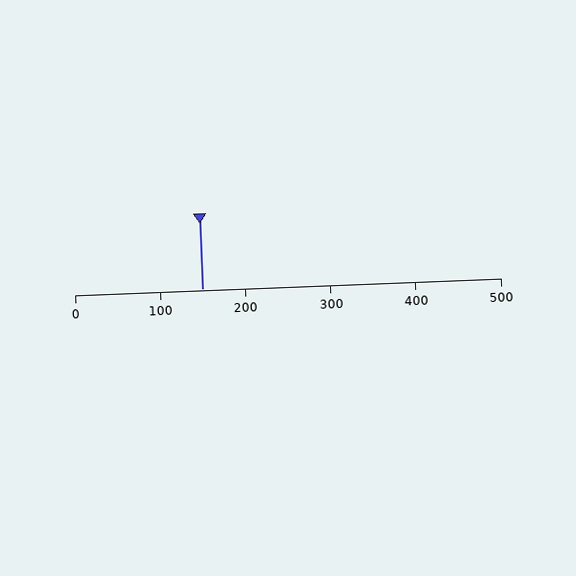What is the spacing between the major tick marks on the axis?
The major ticks are spaced 100 apart.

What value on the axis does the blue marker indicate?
The marker indicates approximately 150.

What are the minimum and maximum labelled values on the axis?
The axis runs from 0 to 500.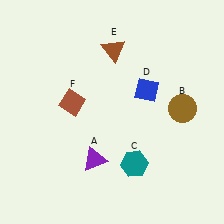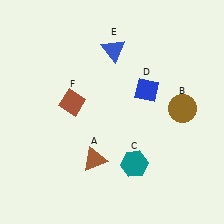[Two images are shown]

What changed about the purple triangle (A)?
In Image 1, A is purple. In Image 2, it changed to brown.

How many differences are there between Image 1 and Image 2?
There are 2 differences between the two images.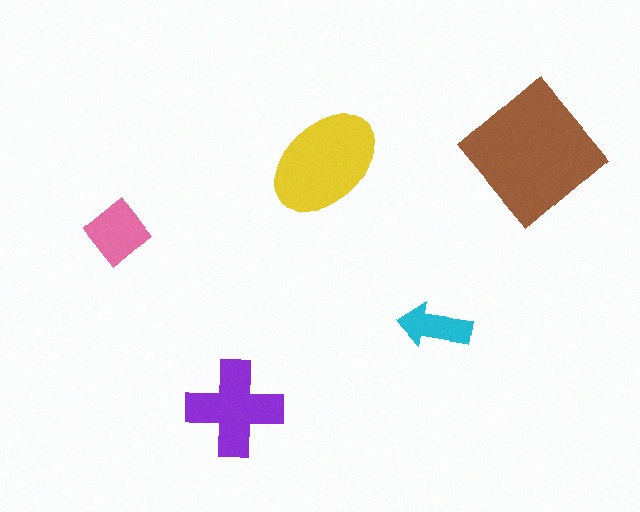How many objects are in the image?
There are 5 objects in the image.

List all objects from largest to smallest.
The brown diamond, the yellow ellipse, the purple cross, the pink diamond, the cyan arrow.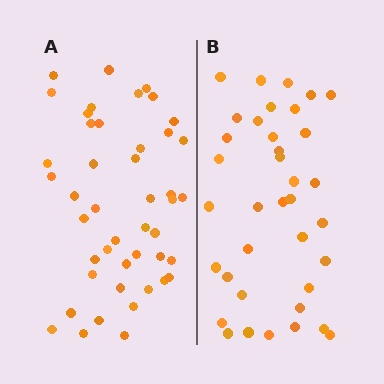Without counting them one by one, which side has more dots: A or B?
Region A (the left region) has more dots.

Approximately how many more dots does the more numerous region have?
Region A has roughly 8 or so more dots than region B.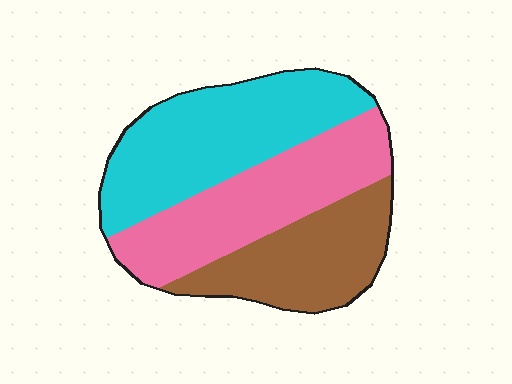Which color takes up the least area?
Brown, at roughly 25%.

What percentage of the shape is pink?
Pink covers roughly 35% of the shape.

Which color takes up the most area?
Cyan, at roughly 40%.